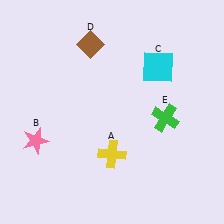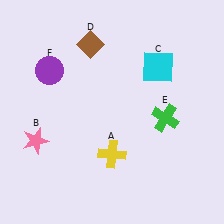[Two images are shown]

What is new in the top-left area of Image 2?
A purple circle (F) was added in the top-left area of Image 2.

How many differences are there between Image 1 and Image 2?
There is 1 difference between the two images.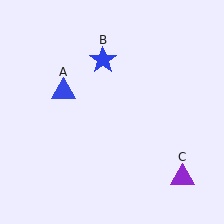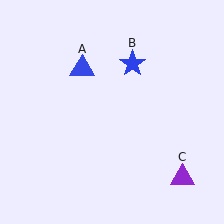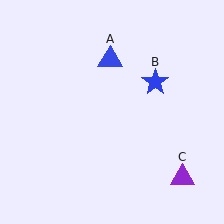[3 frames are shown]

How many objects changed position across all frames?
2 objects changed position: blue triangle (object A), blue star (object B).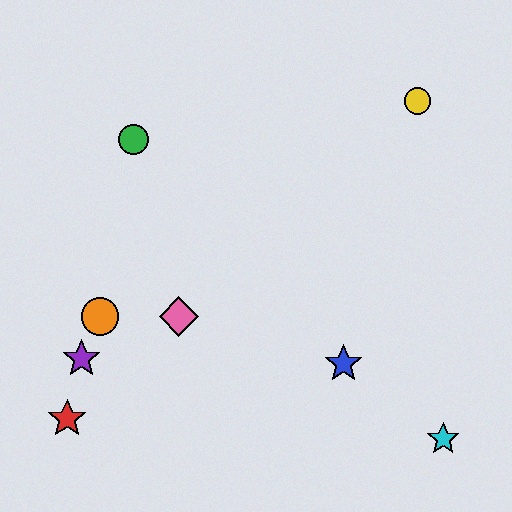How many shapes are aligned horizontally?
2 shapes (the orange circle, the pink diamond) are aligned horizontally.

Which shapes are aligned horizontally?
The orange circle, the pink diamond are aligned horizontally.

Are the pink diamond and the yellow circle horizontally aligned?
No, the pink diamond is at y≈316 and the yellow circle is at y≈101.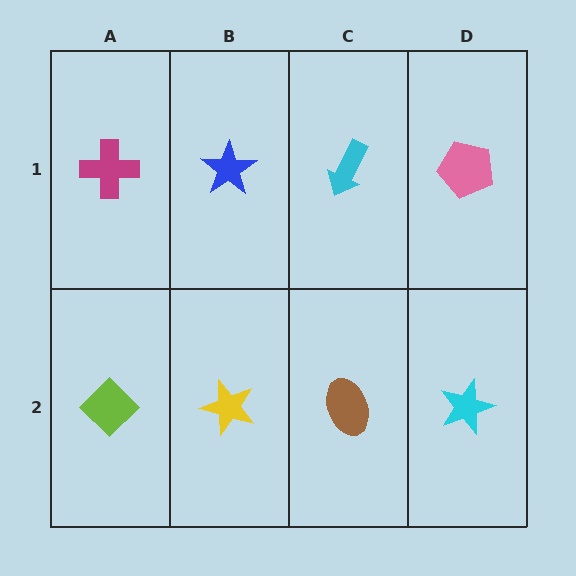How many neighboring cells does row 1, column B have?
3.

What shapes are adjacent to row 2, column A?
A magenta cross (row 1, column A), a yellow star (row 2, column B).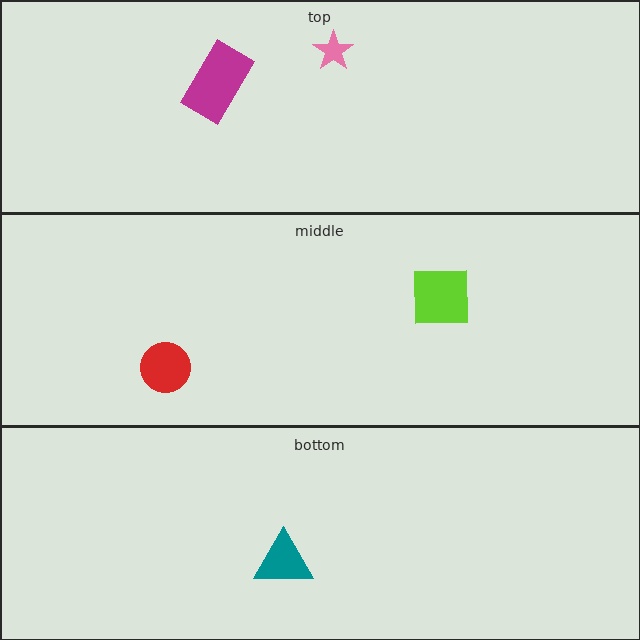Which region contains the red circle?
The middle region.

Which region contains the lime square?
The middle region.